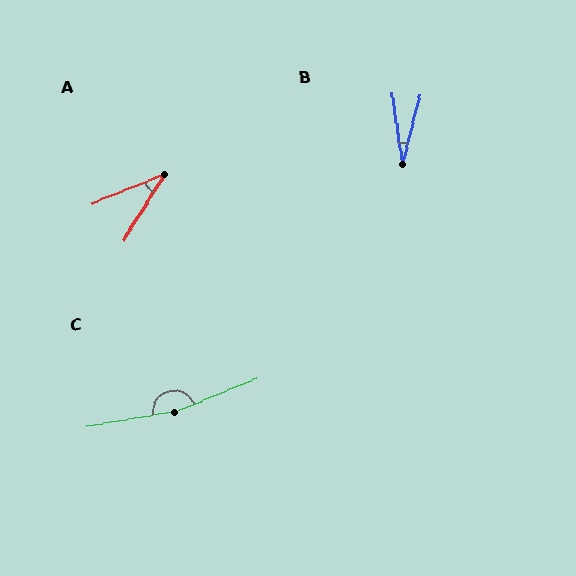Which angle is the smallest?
B, at approximately 23 degrees.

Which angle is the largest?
C, at approximately 167 degrees.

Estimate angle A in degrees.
Approximately 36 degrees.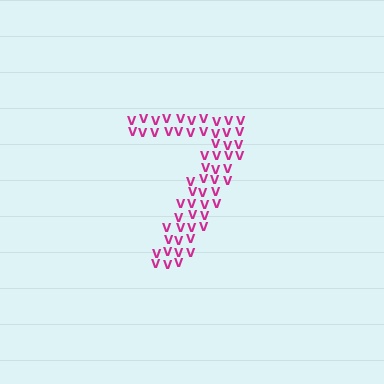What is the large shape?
The large shape is the digit 7.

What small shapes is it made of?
It is made of small letter V's.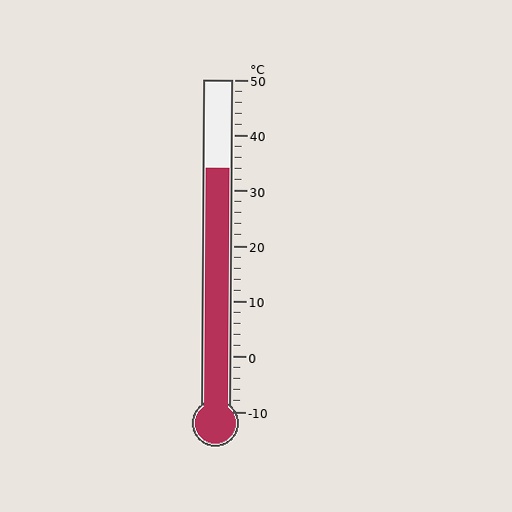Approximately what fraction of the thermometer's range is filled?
The thermometer is filled to approximately 75% of its range.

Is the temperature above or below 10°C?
The temperature is above 10°C.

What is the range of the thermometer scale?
The thermometer scale ranges from -10°C to 50°C.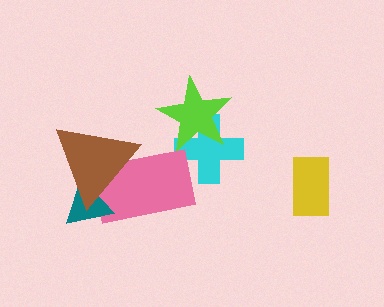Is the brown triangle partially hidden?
No, no other shape covers it.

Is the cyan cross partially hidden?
Yes, it is partially covered by another shape.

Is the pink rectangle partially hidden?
Yes, it is partially covered by another shape.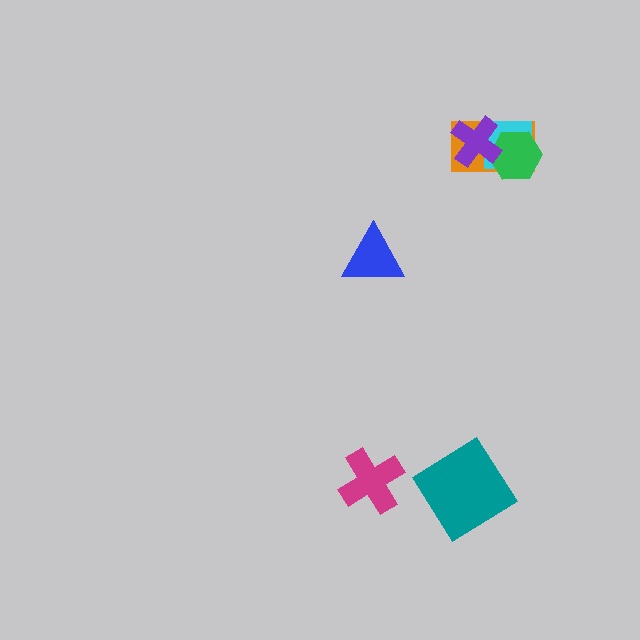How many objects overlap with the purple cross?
3 objects overlap with the purple cross.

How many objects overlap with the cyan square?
3 objects overlap with the cyan square.